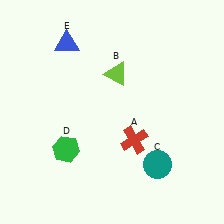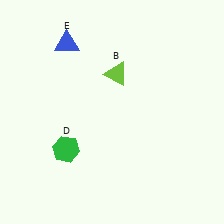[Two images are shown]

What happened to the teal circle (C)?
The teal circle (C) was removed in Image 2. It was in the bottom-right area of Image 1.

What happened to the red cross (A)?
The red cross (A) was removed in Image 2. It was in the bottom-right area of Image 1.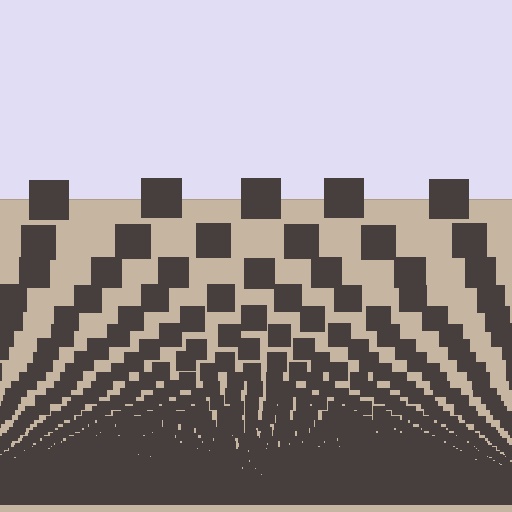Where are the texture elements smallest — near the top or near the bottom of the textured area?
Near the bottom.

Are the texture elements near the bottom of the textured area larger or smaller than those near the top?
Smaller. The gradient is inverted — elements near the bottom are smaller and denser.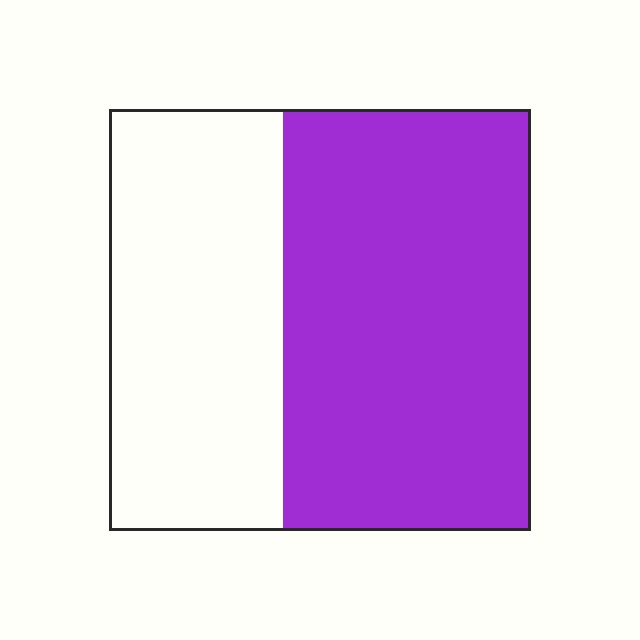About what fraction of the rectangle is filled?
About three fifths (3/5).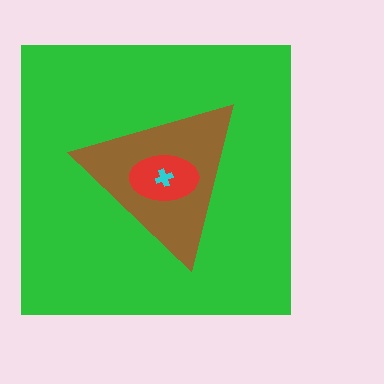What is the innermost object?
The cyan cross.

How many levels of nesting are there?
4.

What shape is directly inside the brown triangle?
The red ellipse.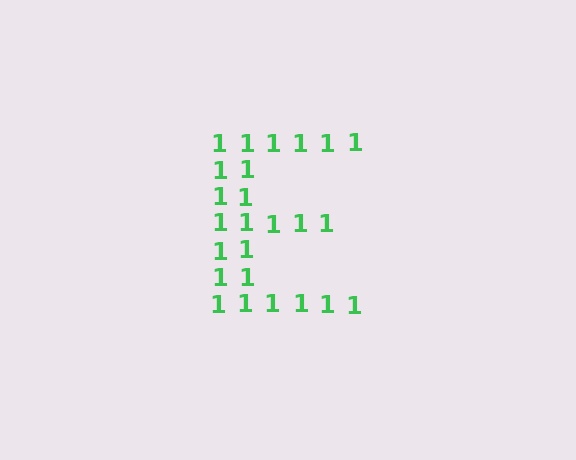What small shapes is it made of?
It is made of small digit 1's.